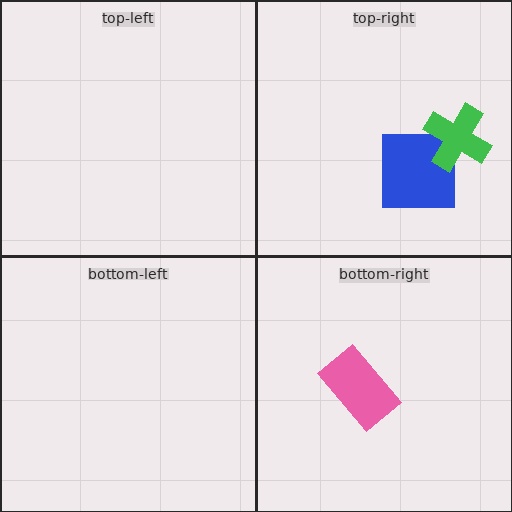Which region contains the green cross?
The top-right region.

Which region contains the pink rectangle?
The bottom-right region.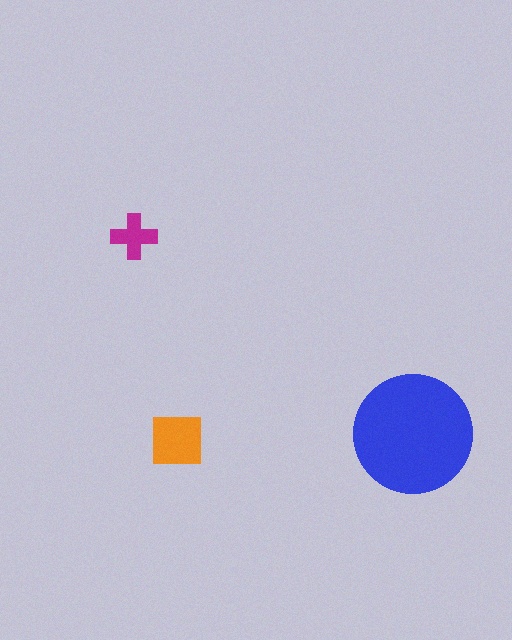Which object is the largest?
The blue circle.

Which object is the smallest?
The magenta cross.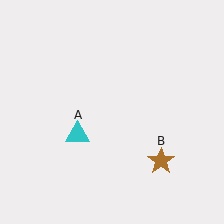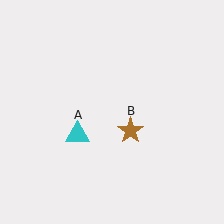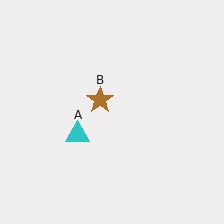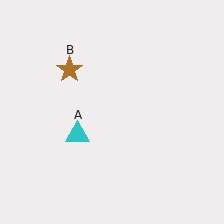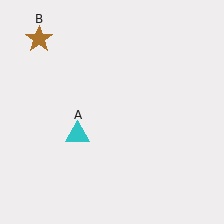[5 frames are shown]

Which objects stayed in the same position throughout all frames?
Cyan triangle (object A) remained stationary.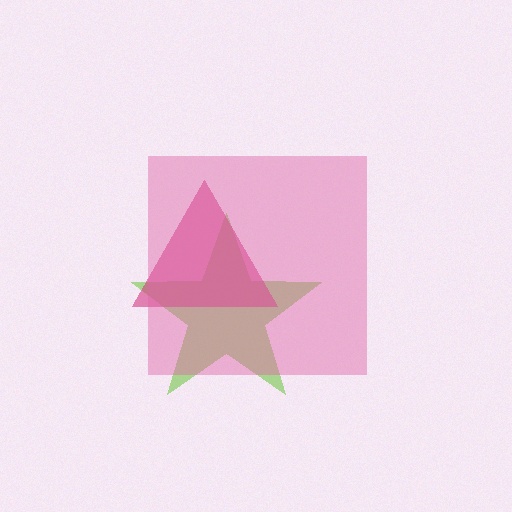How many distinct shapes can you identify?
There are 3 distinct shapes: a lime star, a magenta triangle, a pink square.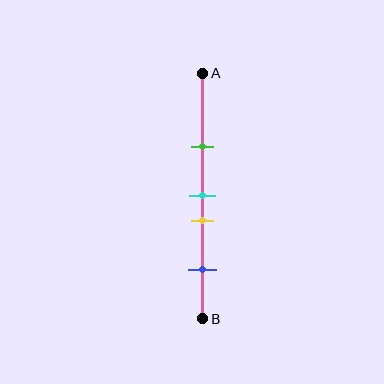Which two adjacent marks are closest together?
The cyan and yellow marks are the closest adjacent pair.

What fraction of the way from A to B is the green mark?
The green mark is approximately 30% (0.3) of the way from A to B.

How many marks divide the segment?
There are 4 marks dividing the segment.